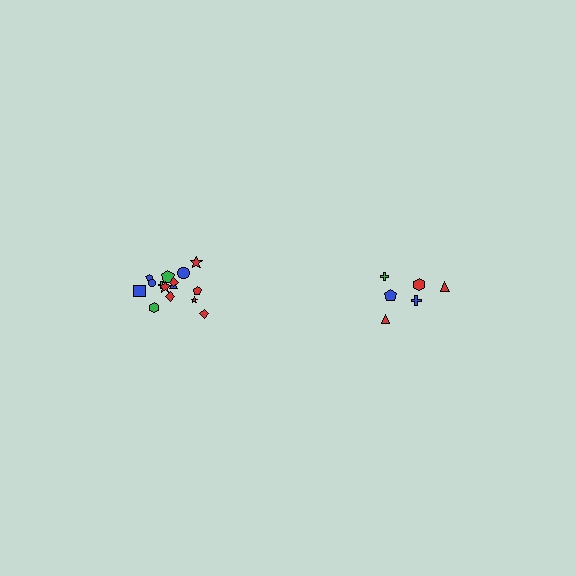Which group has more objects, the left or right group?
The left group.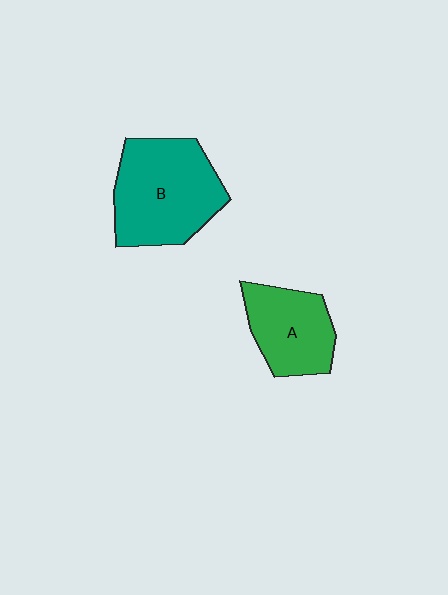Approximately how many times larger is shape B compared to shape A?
Approximately 1.5 times.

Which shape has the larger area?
Shape B (teal).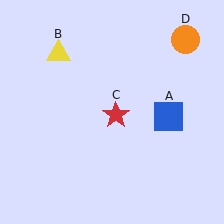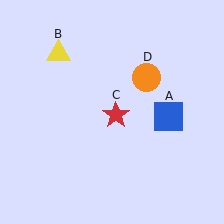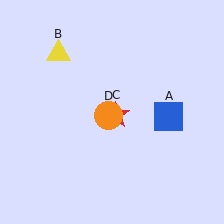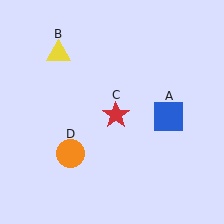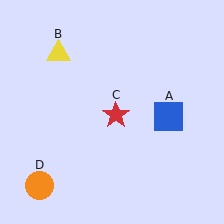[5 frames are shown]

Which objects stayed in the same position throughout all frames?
Blue square (object A) and yellow triangle (object B) and red star (object C) remained stationary.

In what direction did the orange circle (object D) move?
The orange circle (object D) moved down and to the left.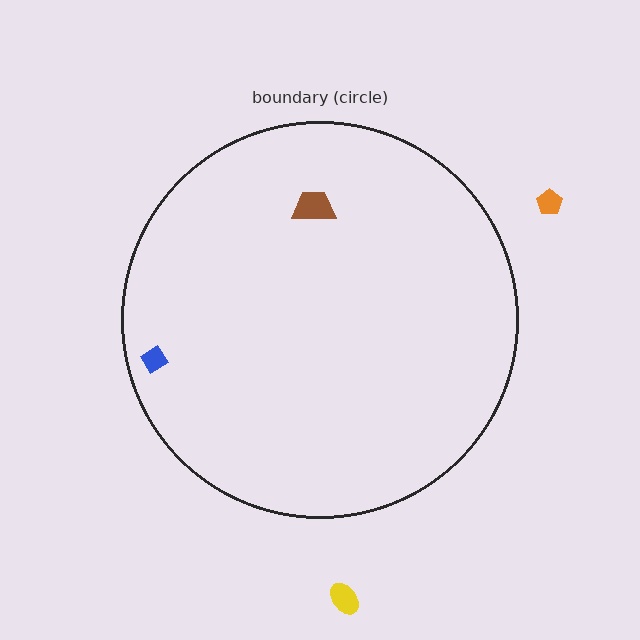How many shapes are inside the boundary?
2 inside, 2 outside.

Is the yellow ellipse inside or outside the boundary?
Outside.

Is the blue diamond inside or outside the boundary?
Inside.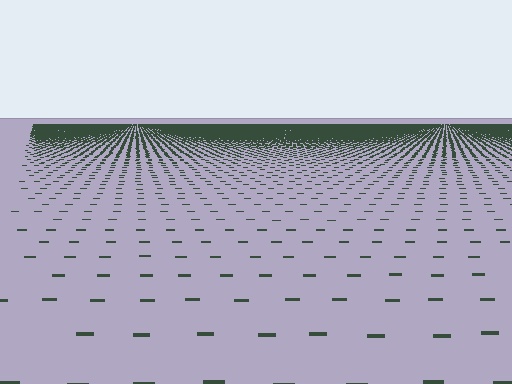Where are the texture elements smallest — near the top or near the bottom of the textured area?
Near the top.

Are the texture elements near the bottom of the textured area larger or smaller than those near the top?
Larger. Near the bottom, elements are closer to the viewer and appear at a bigger on-screen size.